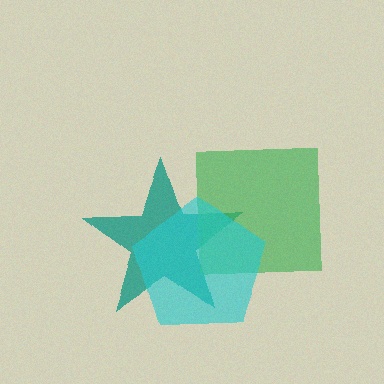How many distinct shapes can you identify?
There are 3 distinct shapes: a teal star, a green square, a cyan pentagon.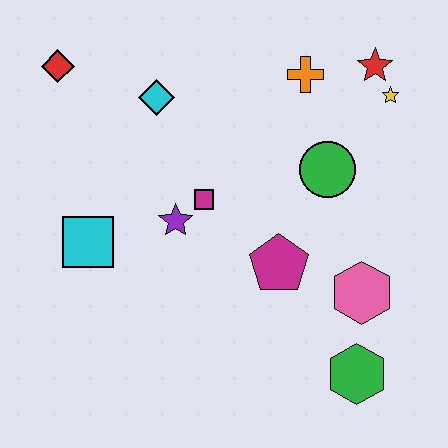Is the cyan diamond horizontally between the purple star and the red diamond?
Yes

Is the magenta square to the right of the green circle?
No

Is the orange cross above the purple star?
Yes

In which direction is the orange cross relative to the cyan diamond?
The orange cross is to the right of the cyan diamond.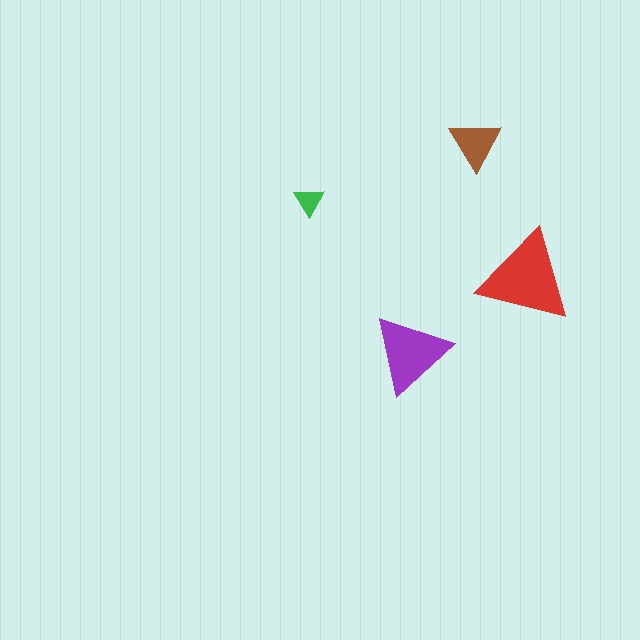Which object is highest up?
The brown triangle is topmost.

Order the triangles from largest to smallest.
the red one, the purple one, the brown one, the green one.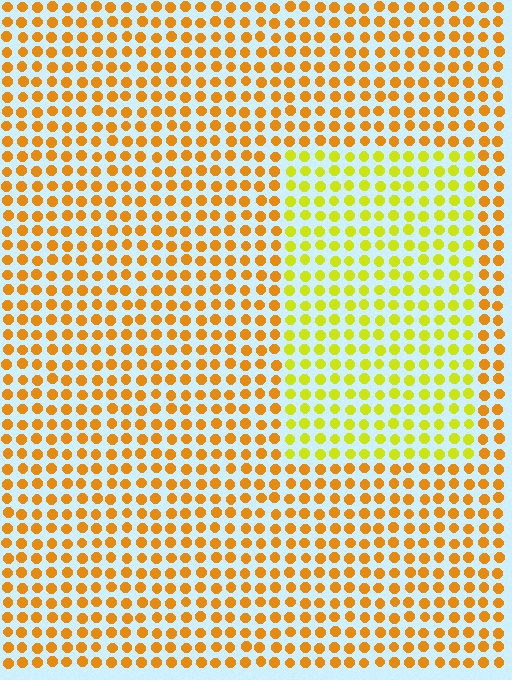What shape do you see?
I see a rectangle.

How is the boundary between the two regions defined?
The boundary is defined purely by a slight shift in hue (about 33 degrees). Spacing, size, and orientation are identical on both sides.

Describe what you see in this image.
The image is filled with small orange elements in a uniform arrangement. A rectangle-shaped region is visible where the elements are tinted to a slightly different hue, forming a subtle color boundary.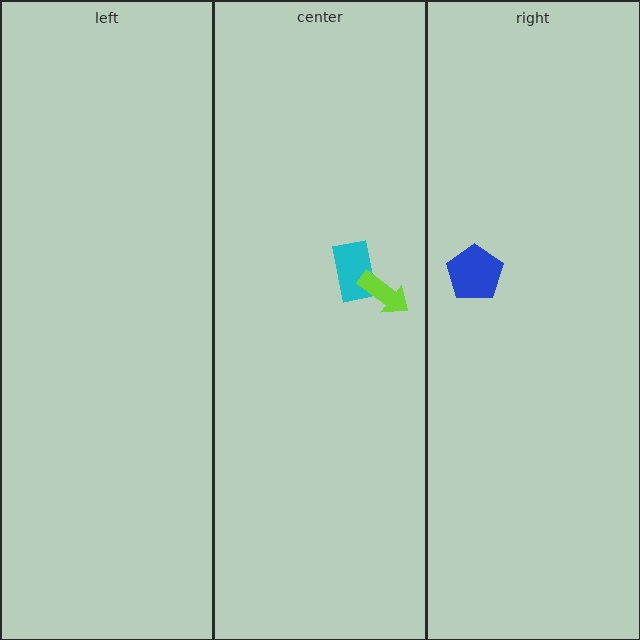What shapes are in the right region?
The blue pentagon.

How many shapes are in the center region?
2.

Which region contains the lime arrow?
The center region.